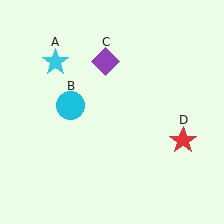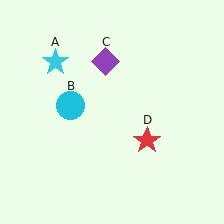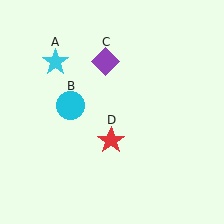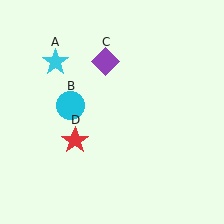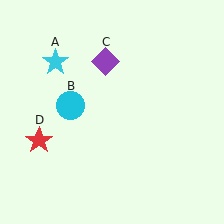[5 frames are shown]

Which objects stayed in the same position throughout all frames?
Cyan star (object A) and cyan circle (object B) and purple diamond (object C) remained stationary.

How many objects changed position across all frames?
1 object changed position: red star (object D).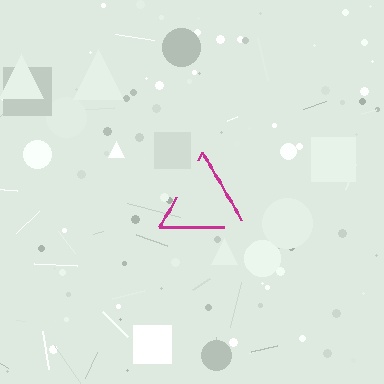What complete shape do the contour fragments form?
The contour fragments form a triangle.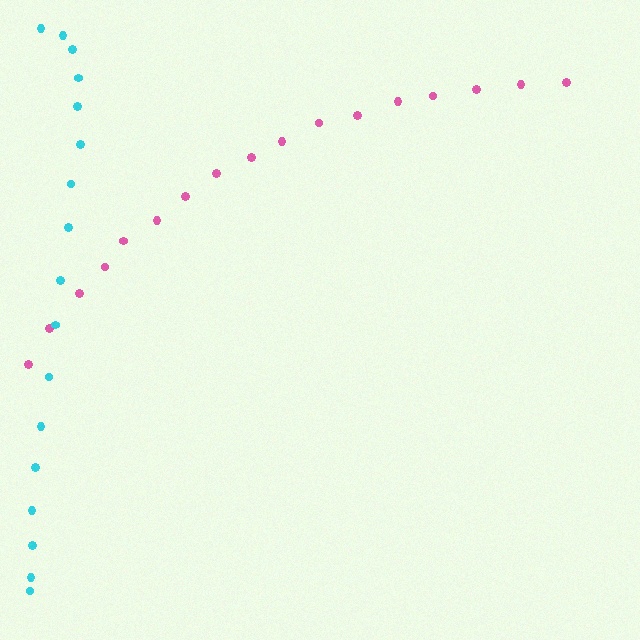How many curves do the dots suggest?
There are 2 distinct paths.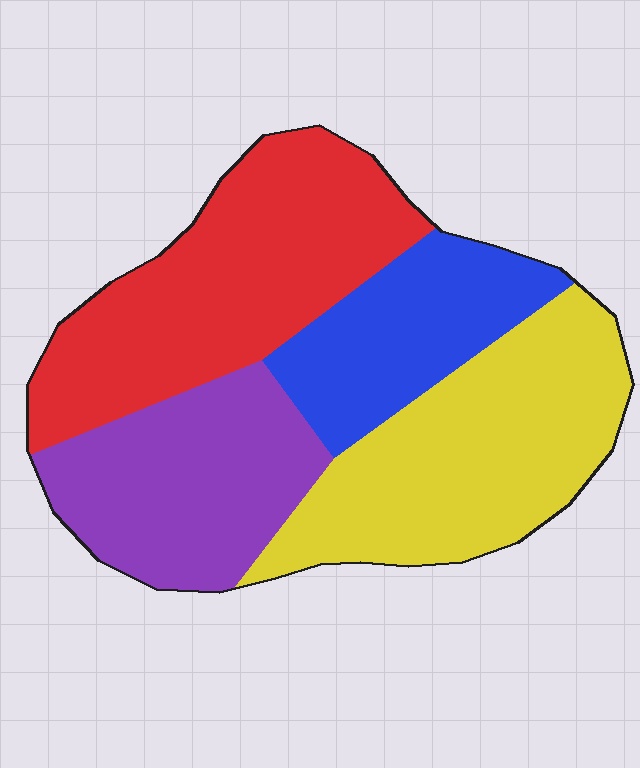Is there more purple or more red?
Red.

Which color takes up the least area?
Blue, at roughly 15%.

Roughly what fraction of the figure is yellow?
Yellow takes up about one third (1/3) of the figure.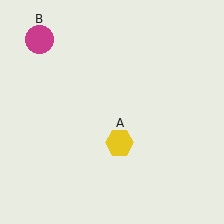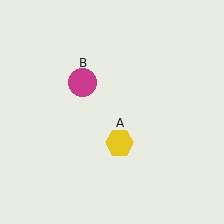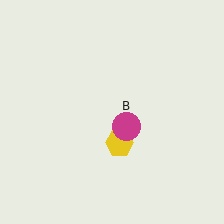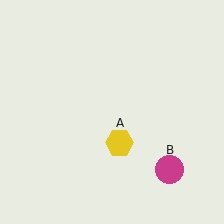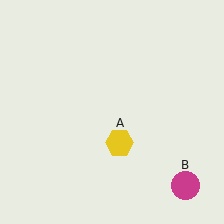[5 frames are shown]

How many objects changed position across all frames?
1 object changed position: magenta circle (object B).